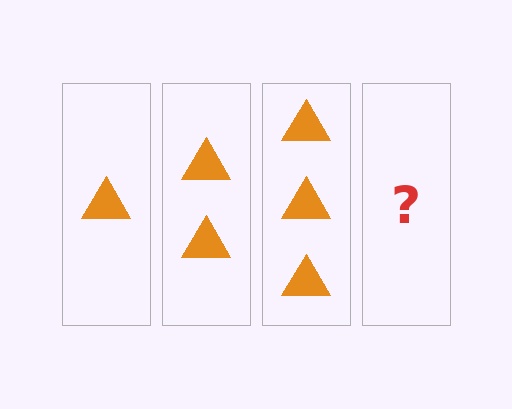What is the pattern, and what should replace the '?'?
The pattern is that each step adds one more triangle. The '?' should be 4 triangles.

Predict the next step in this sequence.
The next step is 4 triangles.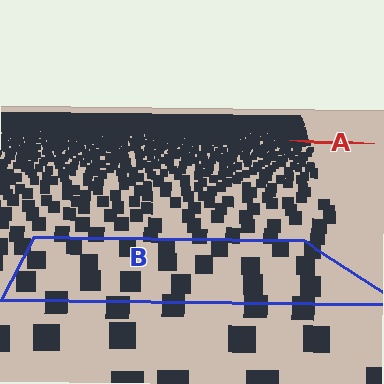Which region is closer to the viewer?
Region B is closer. The texture elements there are larger and more spread out.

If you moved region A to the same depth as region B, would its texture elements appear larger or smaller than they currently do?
They would appear larger. At a closer depth, the same texture elements are projected at a bigger on-screen size.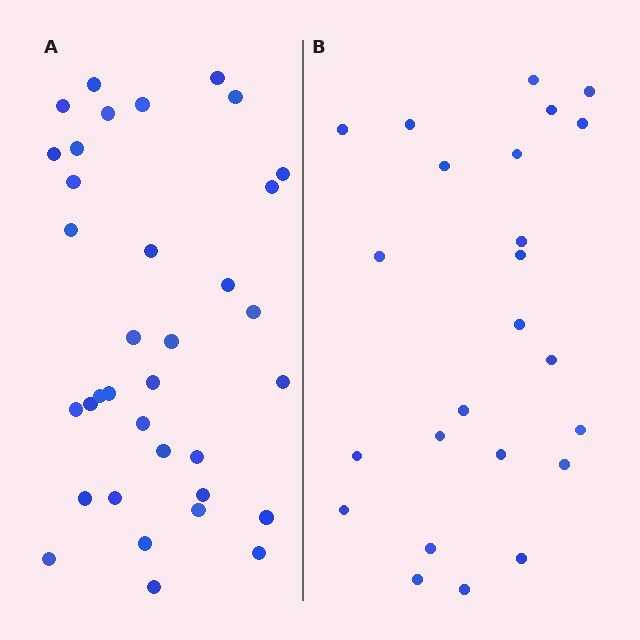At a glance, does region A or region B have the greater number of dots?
Region A (the left region) has more dots.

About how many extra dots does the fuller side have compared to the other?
Region A has roughly 12 or so more dots than region B.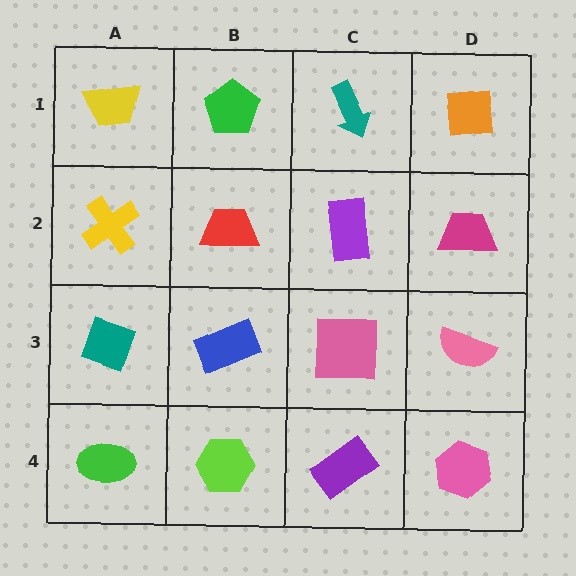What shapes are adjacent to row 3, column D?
A magenta trapezoid (row 2, column D), a pink hexagon (row 4, column D), a pink square (row 3, column C).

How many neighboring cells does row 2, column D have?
3.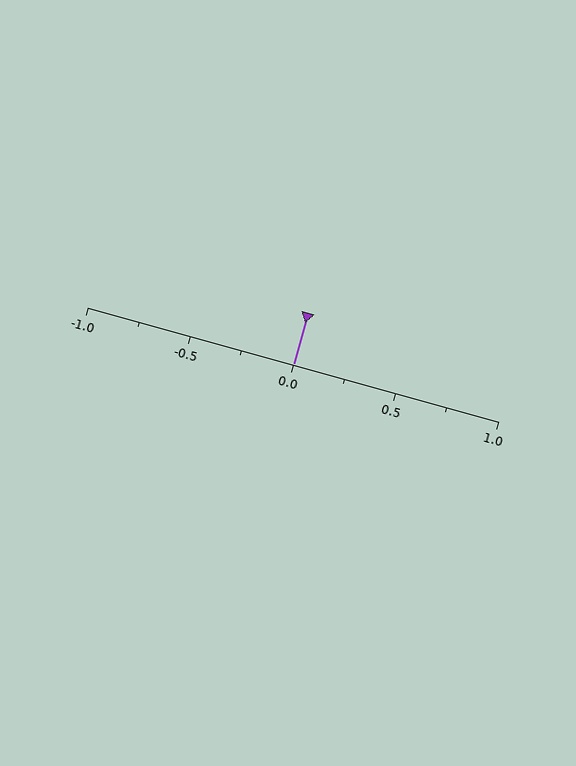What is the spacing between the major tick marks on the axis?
The major ticks are spaced 0.5 apart.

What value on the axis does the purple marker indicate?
The marker indicates approximately 0.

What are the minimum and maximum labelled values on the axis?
The axis runs from -1.0 to 1.0.